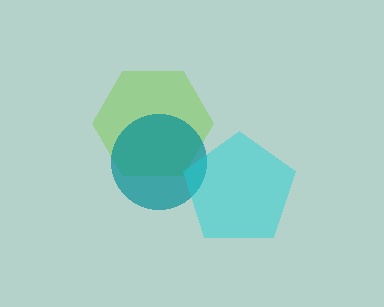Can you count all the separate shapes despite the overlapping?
Yes, there are 3 separate shapes.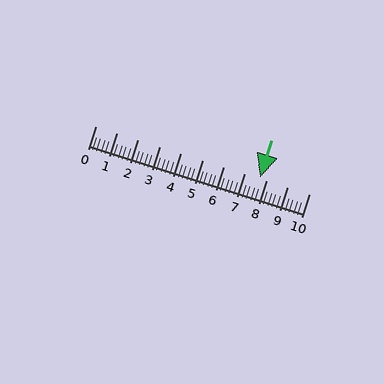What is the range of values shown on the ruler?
The ruler shows values from 0 to 10.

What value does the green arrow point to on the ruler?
The green arrow points to approximately 7.7.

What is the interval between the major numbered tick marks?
The major tick marks are spaced 1 units apart.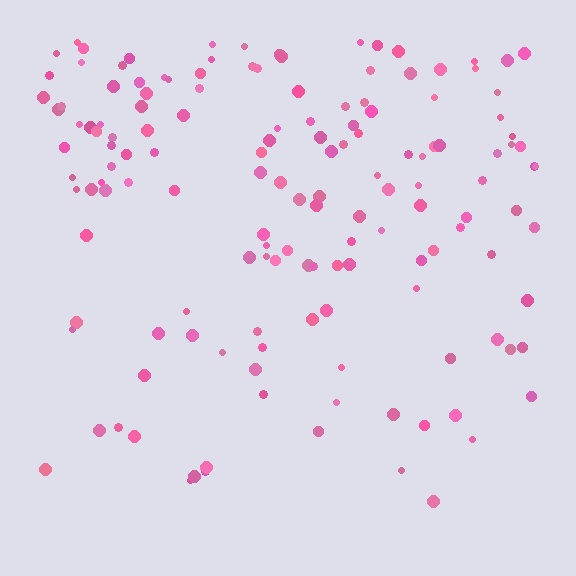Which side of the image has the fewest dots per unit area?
The bottom.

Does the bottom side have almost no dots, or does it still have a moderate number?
Still a moderate number, just noticeably fewer than the top.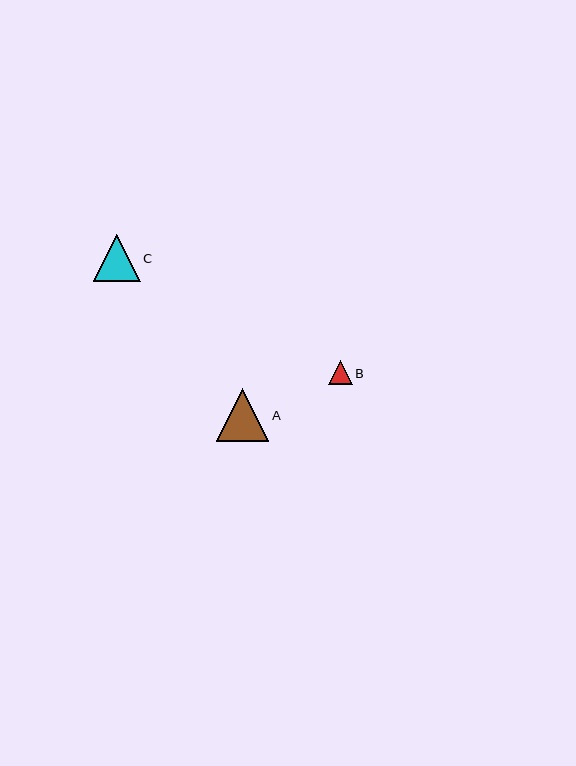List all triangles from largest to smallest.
From largest to smallest: A, C, B.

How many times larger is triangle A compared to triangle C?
Triangle A is approximately 1.1 times the size of triangle C.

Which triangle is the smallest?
Triangle B is the smallest with a size of approximately 24 pixels.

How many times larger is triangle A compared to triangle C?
Triangle A is approximately 1.1 times the size of triangle C.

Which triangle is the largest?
Triangle A is the largest with a size of approximately 52 pixels.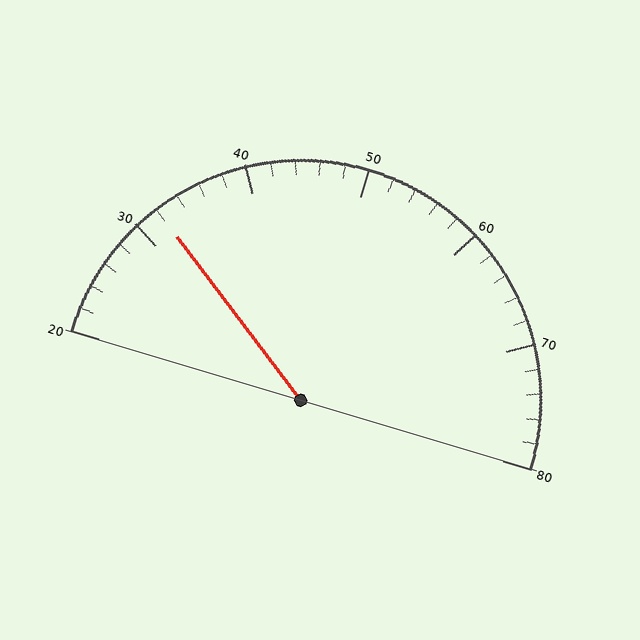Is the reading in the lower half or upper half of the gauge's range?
The reading is in the lower half of the range (20 to 80).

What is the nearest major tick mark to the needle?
The nearest major tick mark is 30.